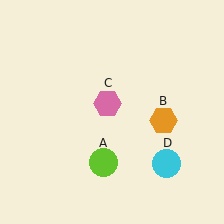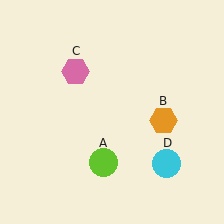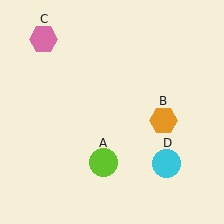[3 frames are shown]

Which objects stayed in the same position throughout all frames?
Lime circle (object A) and orange hexagon (object B) and cyan circle (object D) remained stationary.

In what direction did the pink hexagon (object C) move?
The pink hexagon (object C) moved up and to the left.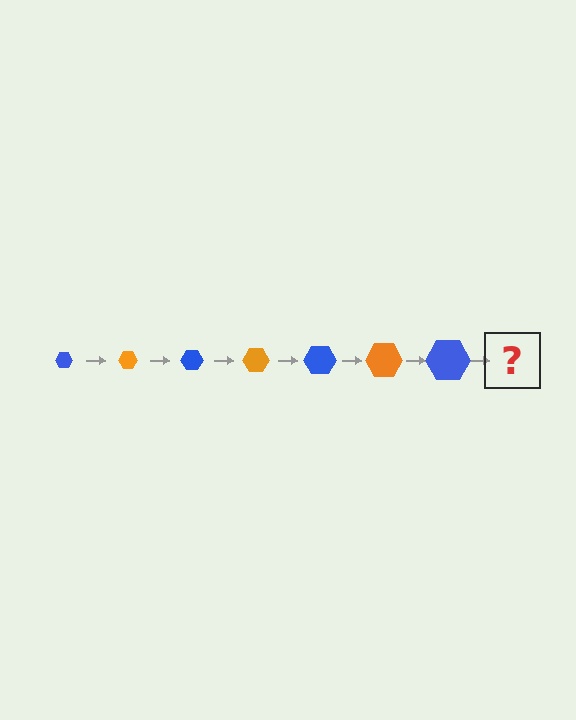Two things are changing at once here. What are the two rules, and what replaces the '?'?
The two rules are that the hexagon grows larger each step and the color cycles through blue and orange. The '?' should be an orange hexagon, larger than the previous one.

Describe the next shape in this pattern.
It should be an orange hexagon, larger than the previous one.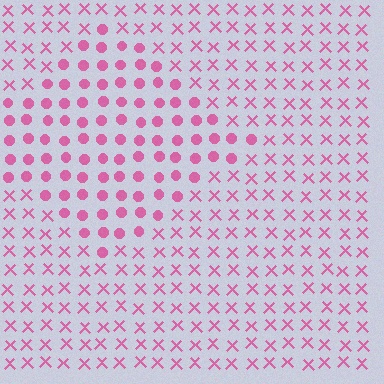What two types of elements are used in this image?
The image uses circles inside the diamond region and X marks outside it.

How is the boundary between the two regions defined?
The boundary is defined by a change in element shape: circles inside vs. X marks outside. All elements share the same color and spacing.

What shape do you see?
I see a diamond.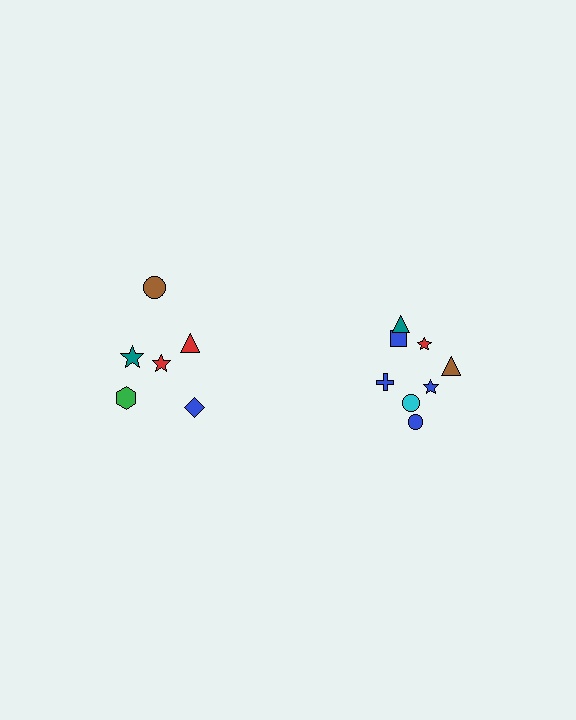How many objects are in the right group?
There are 8 objects.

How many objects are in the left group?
There are 6 objects.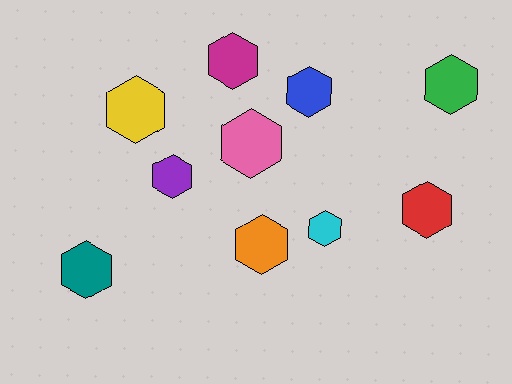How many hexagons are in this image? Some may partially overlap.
There are 10 hexagons.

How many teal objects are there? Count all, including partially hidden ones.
There is 1 teal object.